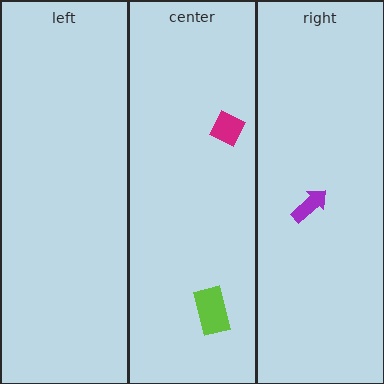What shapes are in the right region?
The purple arrow.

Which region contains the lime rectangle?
The center region.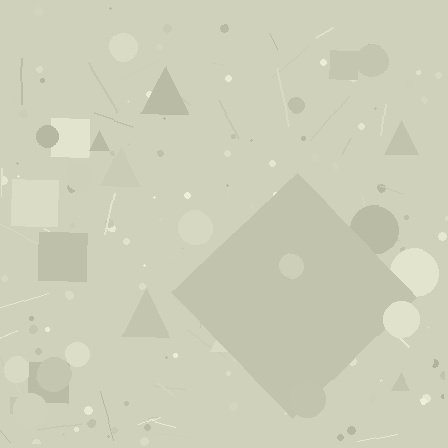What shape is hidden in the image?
A diamond is hidden in the image.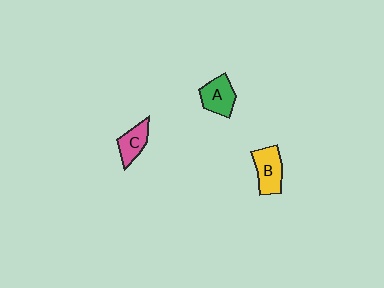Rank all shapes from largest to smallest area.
From largest to smallest: B (yellow), A (green), C (pink).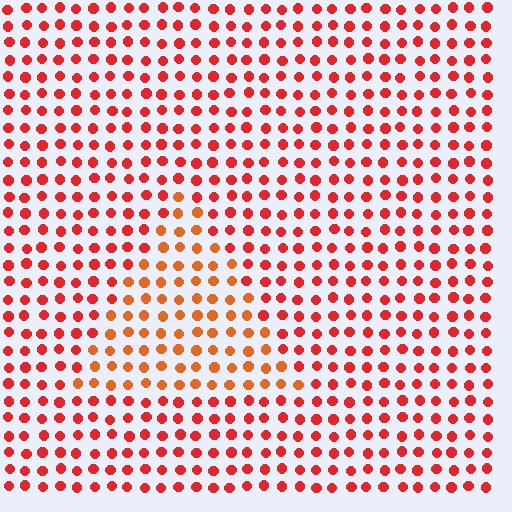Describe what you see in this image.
The image is filled with small red elements in a uniform arrangement. A triangle-shaped region is visible where the elements are tinted to a slightly different hue, forming a subtle color boundary.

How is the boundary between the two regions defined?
The boundary is defined purely by a slight shift in hue (about 23 degrees). Spacing, size, and orientation are identical on both sides.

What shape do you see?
I see a triangle.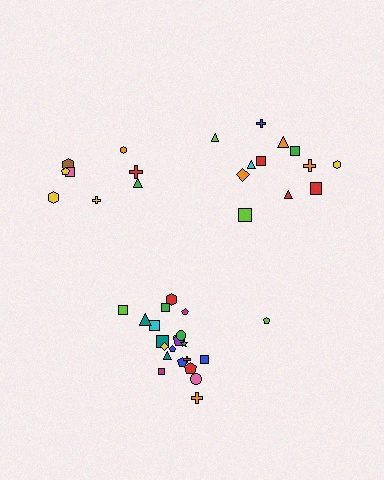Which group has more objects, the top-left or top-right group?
The top-right group.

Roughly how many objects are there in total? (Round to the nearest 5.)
Roughly 40 objects in total.